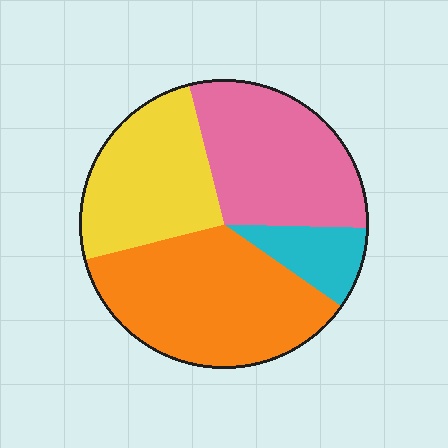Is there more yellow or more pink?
Pink.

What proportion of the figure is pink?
Pink covers 29% of the figure.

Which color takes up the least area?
Cyan, at roughly 10%.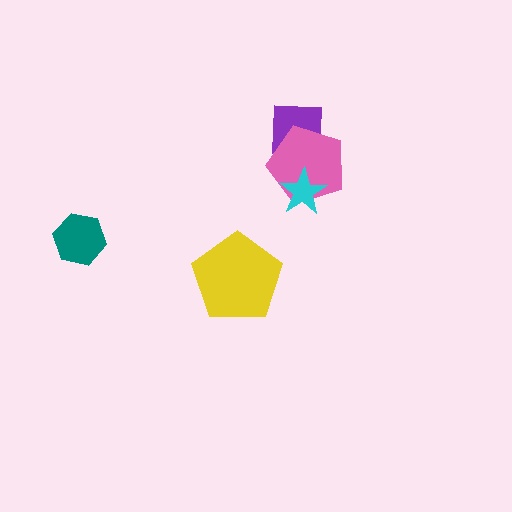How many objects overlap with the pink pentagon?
2 objects overlap with the pink pentagon.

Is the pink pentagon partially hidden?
Yes, it is partially covered by another shape.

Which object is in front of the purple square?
The pink pentagon is in front of the purple square.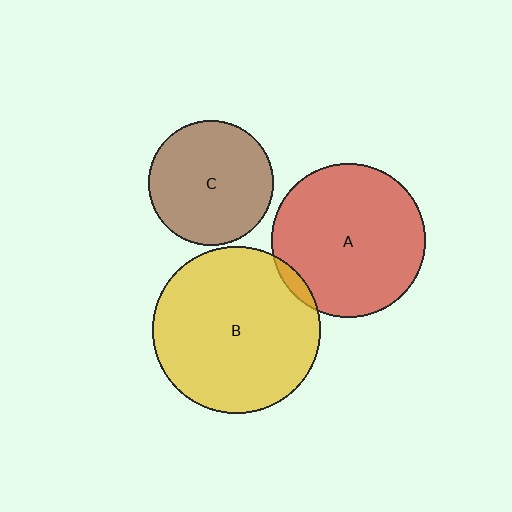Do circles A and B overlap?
Yes.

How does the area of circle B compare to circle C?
Approximately 1.8 times.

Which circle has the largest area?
Circle B (yellow).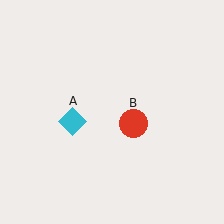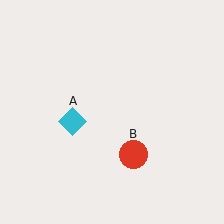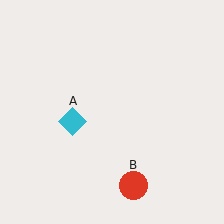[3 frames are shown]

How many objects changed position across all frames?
1 object changed position: red circle (object B).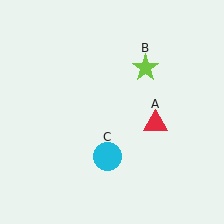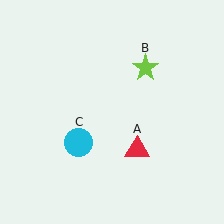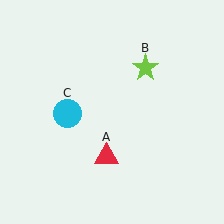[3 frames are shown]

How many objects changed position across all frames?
2 objects changed position: red triangle (object A), cyan circle (object C).